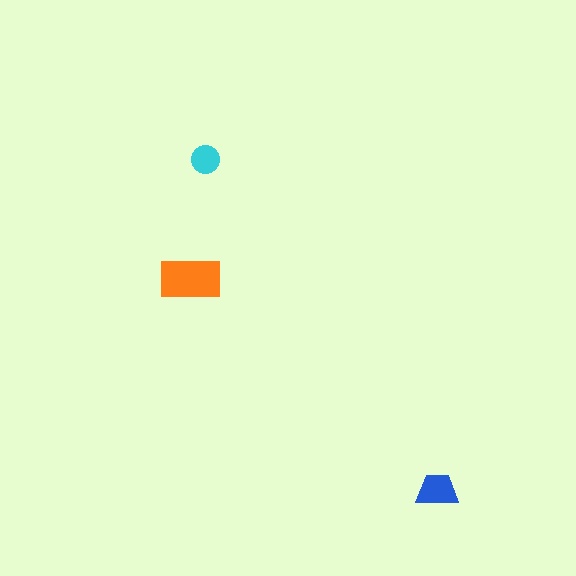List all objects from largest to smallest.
The orange rectangle, the blue trapezoid, the cyan circle.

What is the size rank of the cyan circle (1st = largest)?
3rd.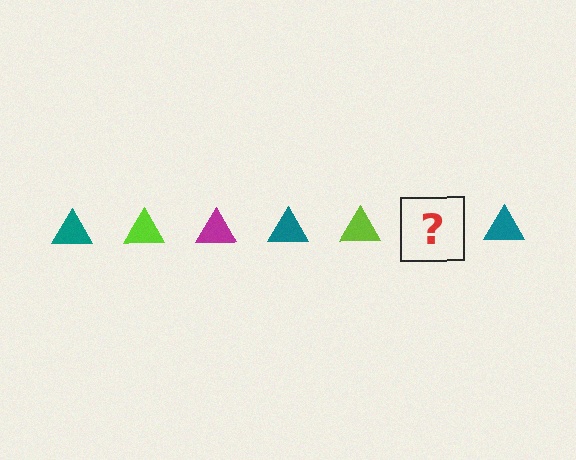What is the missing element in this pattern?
The missing element is a magenta triangle.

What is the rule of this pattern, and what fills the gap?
The rule is that the pattern cycles through teal, lime, magenta triangles. The gap should be filled with a magenta triangle.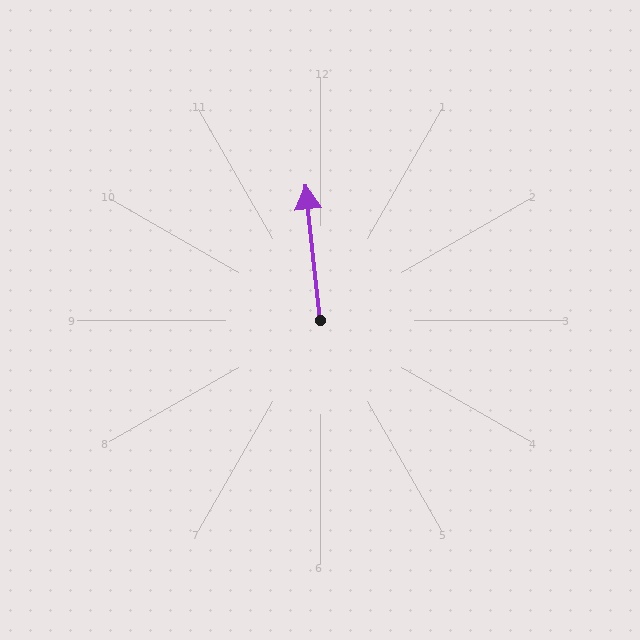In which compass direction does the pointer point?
North.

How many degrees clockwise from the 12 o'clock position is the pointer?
Approximately 354 degrees.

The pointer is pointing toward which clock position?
Roughly 12 o'clock.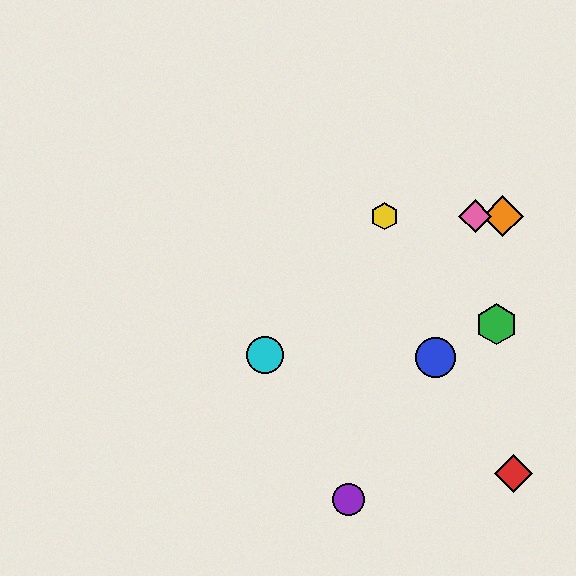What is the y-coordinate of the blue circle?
The blue circle is at y≈358.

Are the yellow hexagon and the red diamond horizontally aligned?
No, the yellow hexagon is at y≈216 and the red diamond is at y≈473.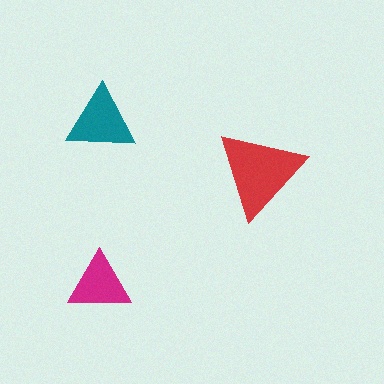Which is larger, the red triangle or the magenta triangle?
The red one.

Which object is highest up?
The teal triangle is topmost.